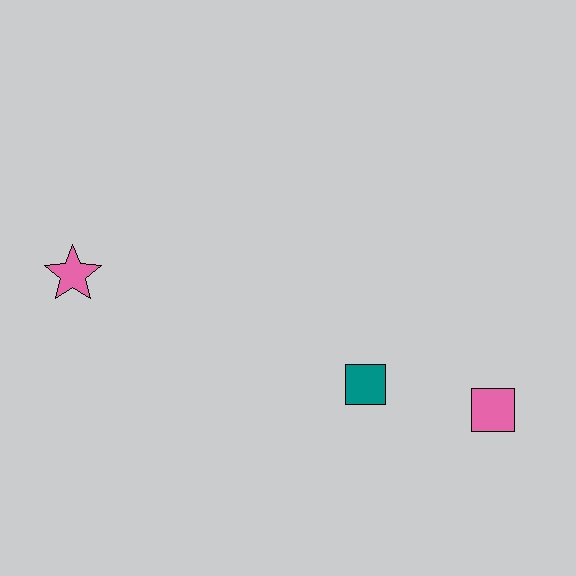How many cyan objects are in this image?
There are no cyan objects.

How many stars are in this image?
There is 1 star.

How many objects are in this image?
There are 3 objects.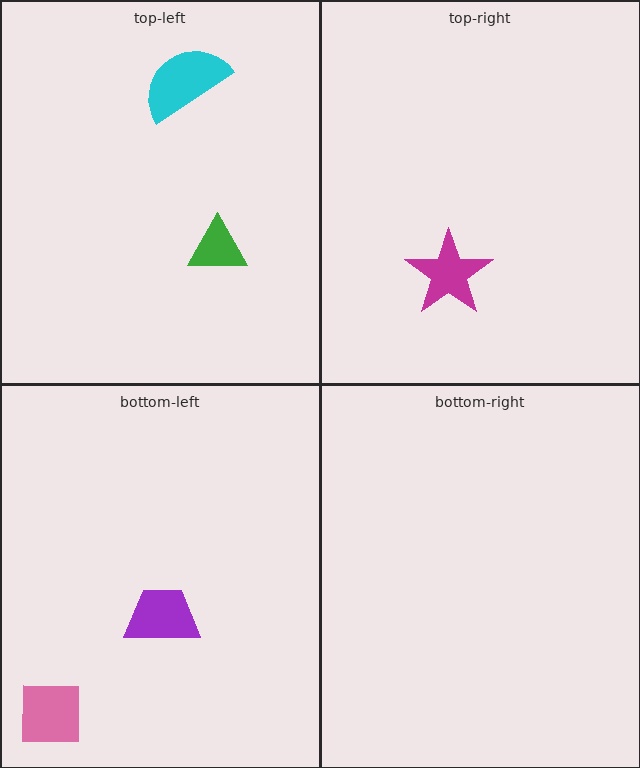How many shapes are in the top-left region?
2.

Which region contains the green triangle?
The top-left region.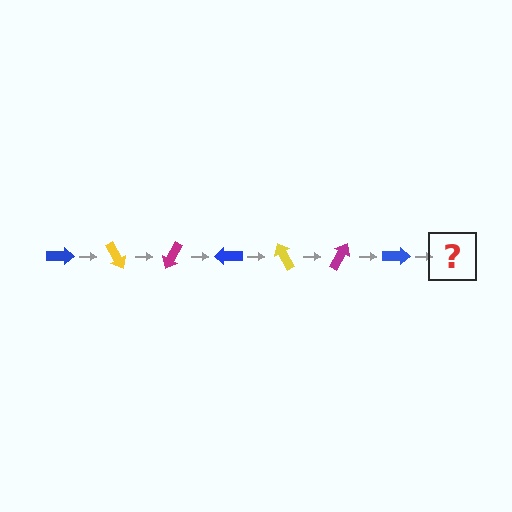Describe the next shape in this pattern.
It should be a yellow arrow, rotated 420 degrees from the start.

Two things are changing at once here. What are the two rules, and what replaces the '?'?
The two rules are that it rotates 60 degrees each step and the color cycles through blue, yellow, and magenta. The '?' should be a yellow arrow, rotated 420 degrees from the start.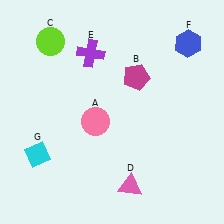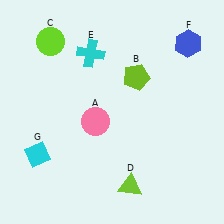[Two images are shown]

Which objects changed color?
B changed from magenta to lime. D changed from pink to lime. E changed from purple to cyan.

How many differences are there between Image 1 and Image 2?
There are 3 differences between the two images.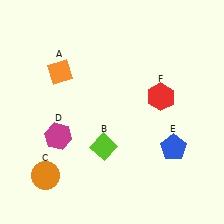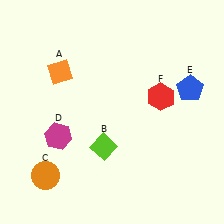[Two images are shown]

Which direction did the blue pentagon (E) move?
The blue pentagon (E) moved up.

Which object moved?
The blue pentagon (E) moved up.